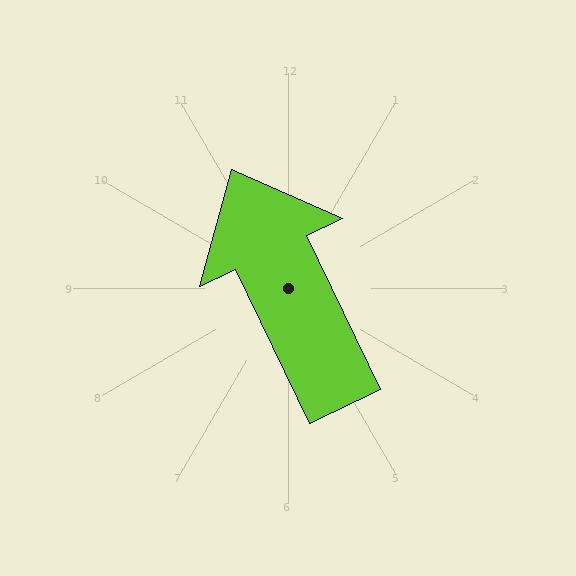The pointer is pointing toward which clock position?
Roughly 11 o'clock.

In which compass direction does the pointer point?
Northwest.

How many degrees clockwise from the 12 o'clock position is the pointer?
Approximately 334 degrees.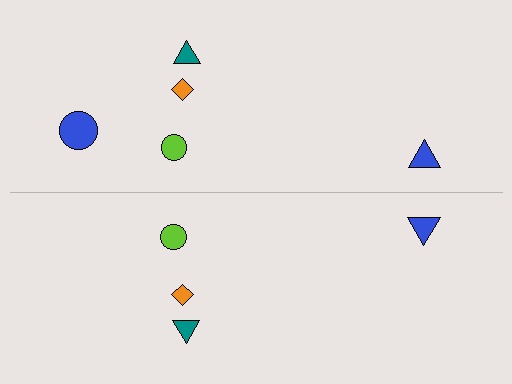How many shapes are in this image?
There are 9 shapes in this image.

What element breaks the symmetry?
A blue circle is missing from the bottom side.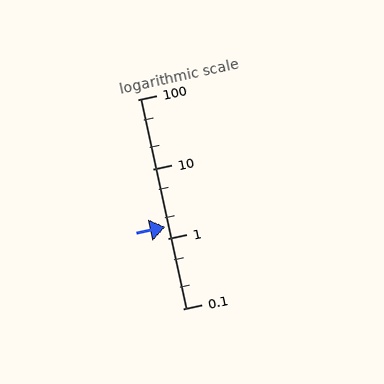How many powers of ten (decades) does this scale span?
The scale spans 3 decades, from 0.1 to 100.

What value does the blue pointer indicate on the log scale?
The pointer indicates approximately 1.5.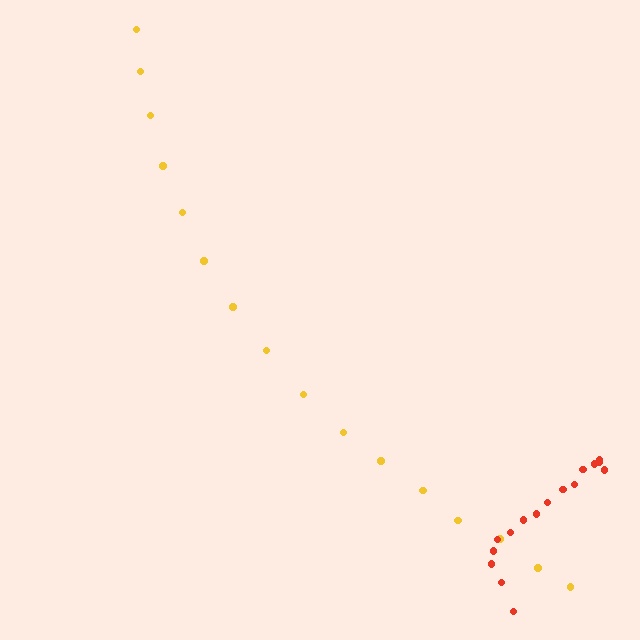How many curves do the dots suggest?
There are 2 distinct paths.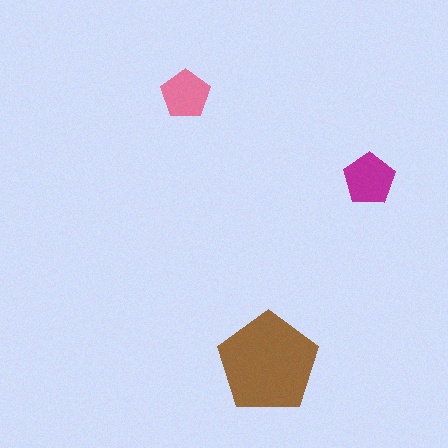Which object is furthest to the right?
The magenta pentagon is rightmost.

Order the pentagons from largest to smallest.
the brown one, the magenta one, the pink one.